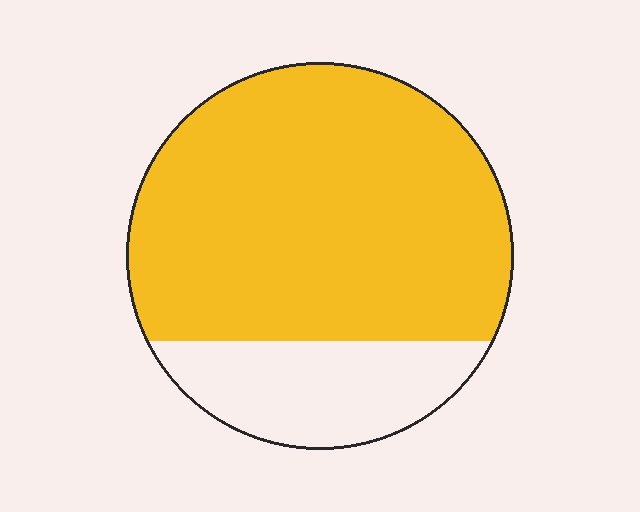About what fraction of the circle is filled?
About three quarters (3/4).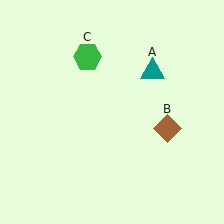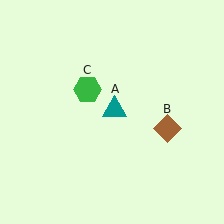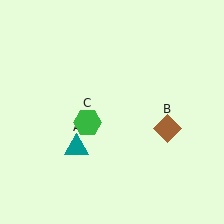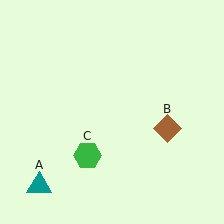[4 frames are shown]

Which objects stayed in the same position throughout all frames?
Brown diamond (object B) remained stationary.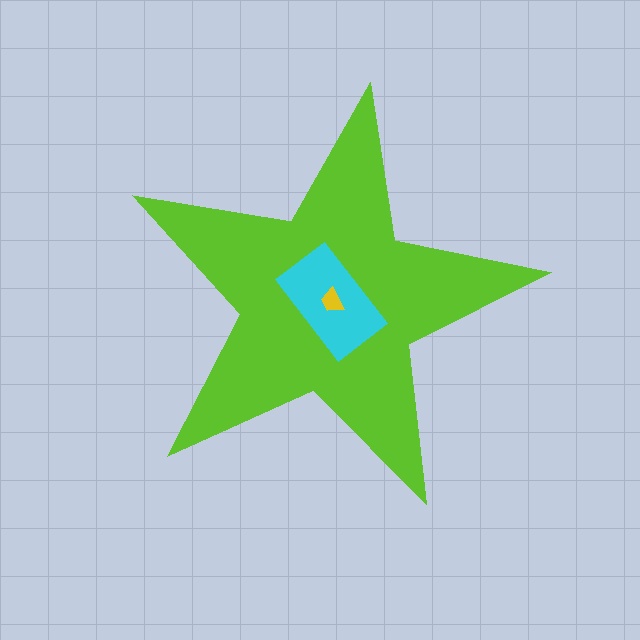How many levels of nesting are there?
3.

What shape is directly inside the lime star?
The cyan rectangle.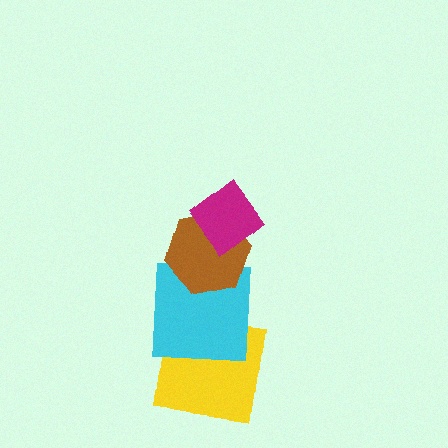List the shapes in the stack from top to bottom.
From top to bottom: the magenta diamond, the brown hexagon, the cyan square, the yellow square.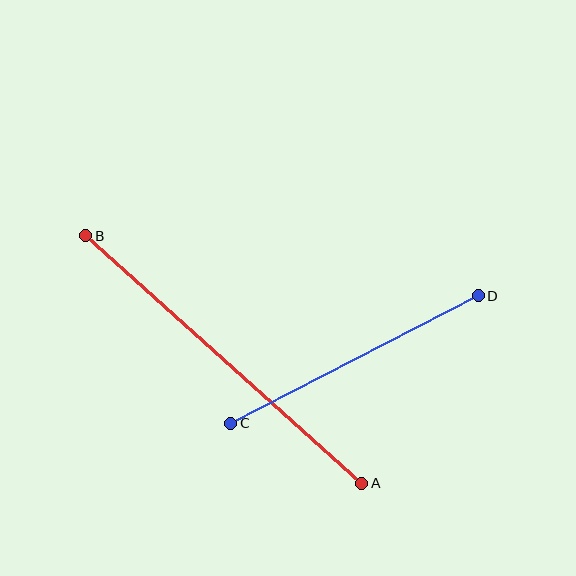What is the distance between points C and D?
The distance is approximately 279 pixels.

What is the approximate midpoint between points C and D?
The midpoint is at approximately (354, 359) pixels.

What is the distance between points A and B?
The distance is approximately 371 pixels.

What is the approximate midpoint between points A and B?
The midpoint is at approximately (224, 360) pixels.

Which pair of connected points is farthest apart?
Points A and B are farthest apart.